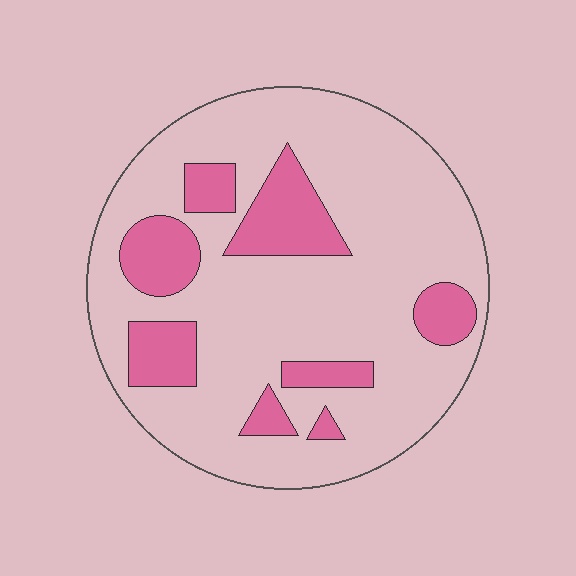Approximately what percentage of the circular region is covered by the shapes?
Approximately 20%.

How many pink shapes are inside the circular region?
8.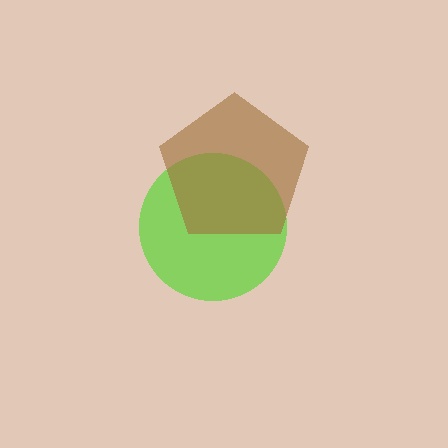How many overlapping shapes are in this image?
There are 2 overlapping shapes in the image.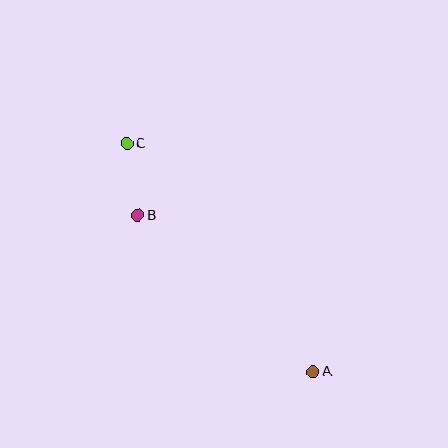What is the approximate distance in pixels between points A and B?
The distance between A and B is approximately 235 pixels.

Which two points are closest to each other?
Points B and C are closest to each other.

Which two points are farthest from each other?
Points A and C are farthest from each other.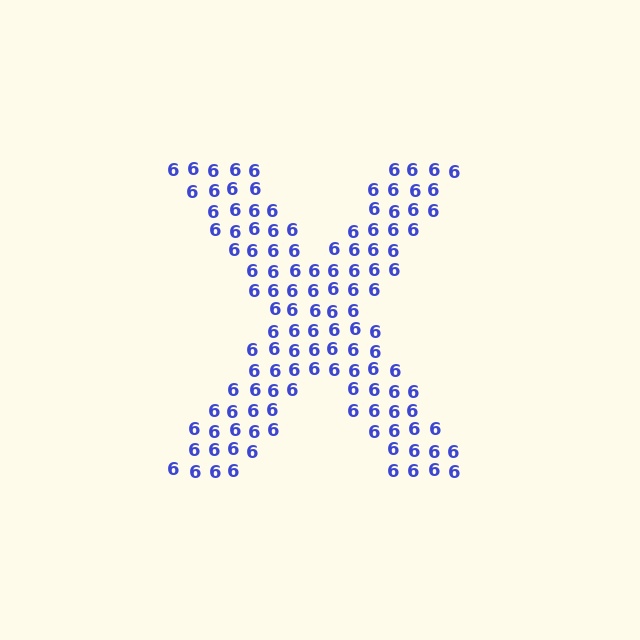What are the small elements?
The small elements are digit 6's.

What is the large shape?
The large shape is the letter X.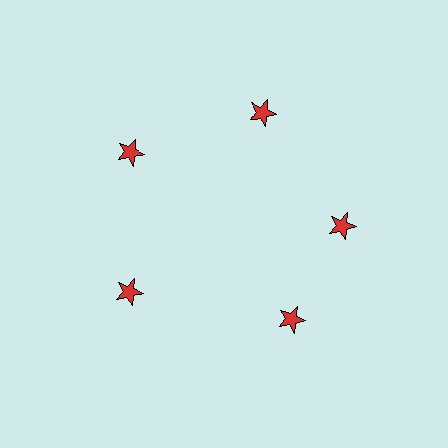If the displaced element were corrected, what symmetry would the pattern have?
It would have 5-fold rotational symmetry — the pattern would map onto itself every 72 degrees.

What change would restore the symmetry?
The symmetry would be restored by rotating it back into even spacing with its neighbors so that all 5 stars sit at equal angles and equal distance from the center.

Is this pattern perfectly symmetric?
No. The 5 red stars are arranged in a ring, but one element near the 5 o'clock position is rotated out of alignment along the ring, breaking the 5-fold rotational symmetry.